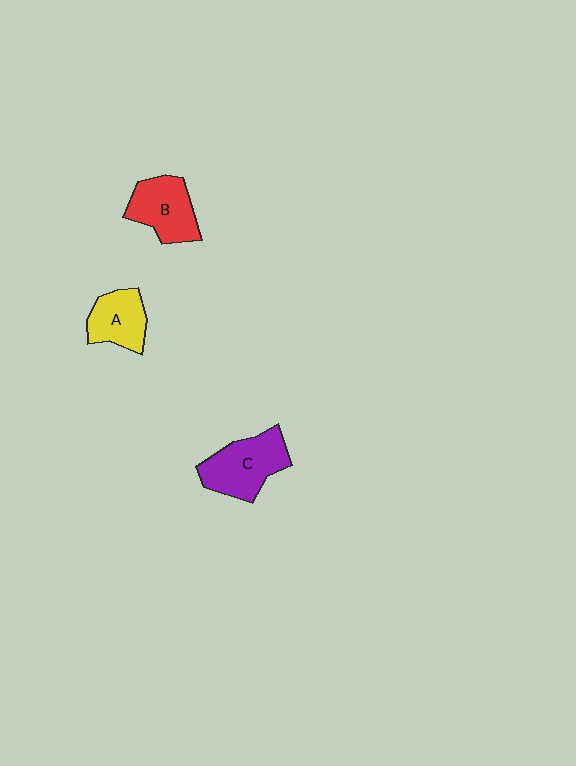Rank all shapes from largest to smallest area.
From largest to smallest: C (purple), B (red), A (yellow).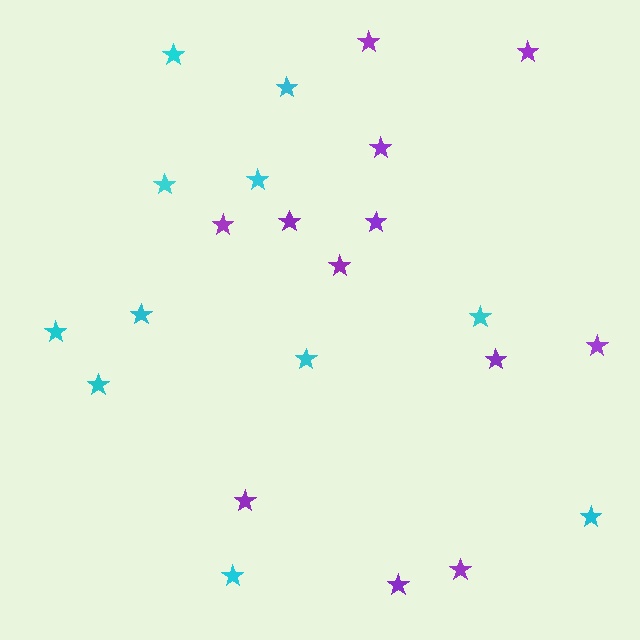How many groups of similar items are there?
There are 2 groups: one group of cyan stars (11) and one group of purple stars (12).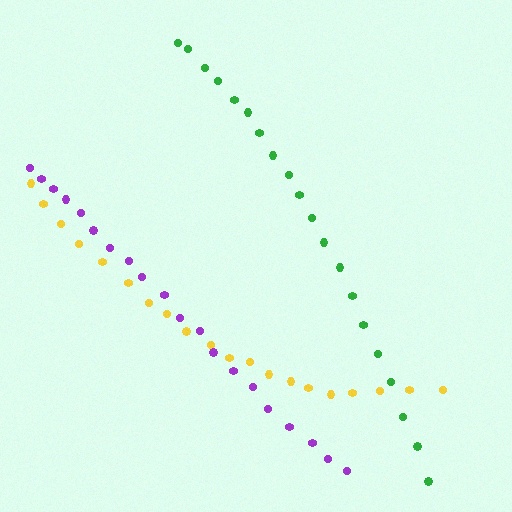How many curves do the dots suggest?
There are 3 distinct paths.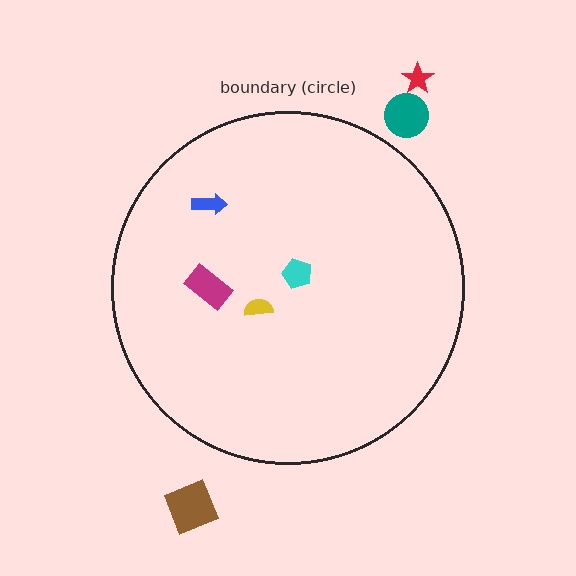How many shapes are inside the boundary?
4 inside, 3 outside.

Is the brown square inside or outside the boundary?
Outside.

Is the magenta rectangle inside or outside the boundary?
Inside.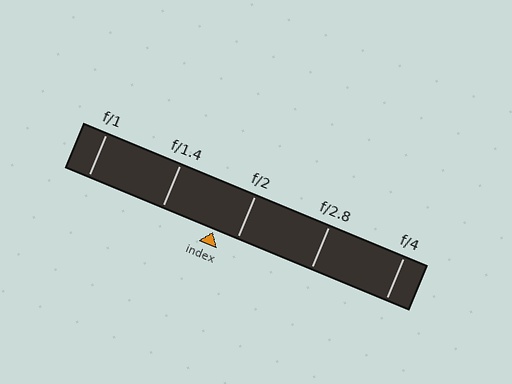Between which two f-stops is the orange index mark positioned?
The index mark is between f/1.4 and f/2.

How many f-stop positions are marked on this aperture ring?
There are 5 f-stop positions marked.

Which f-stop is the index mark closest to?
The index mark is closest to f/2.